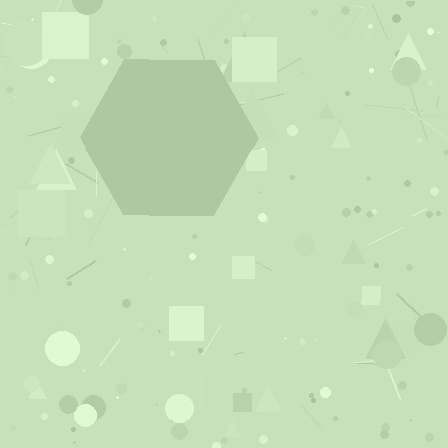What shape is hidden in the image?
A hexagon is hidden in the image.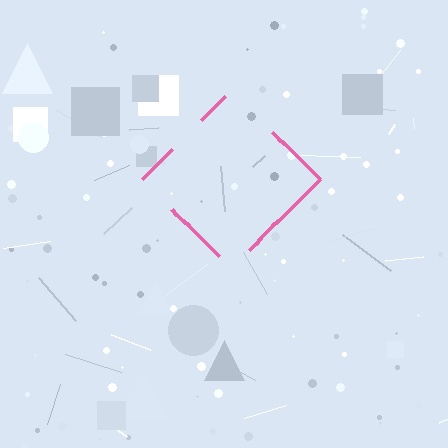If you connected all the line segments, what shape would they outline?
They would outline a diamond.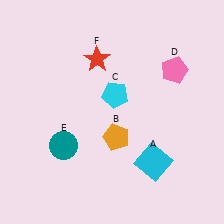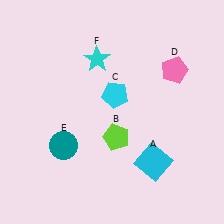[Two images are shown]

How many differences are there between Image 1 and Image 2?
There are 2 differences between the two images.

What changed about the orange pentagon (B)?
In Image 1, B is orange. In Image 2, it changed to lime.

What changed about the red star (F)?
In Image 1, F is red. In Image 2, it changed to cyan.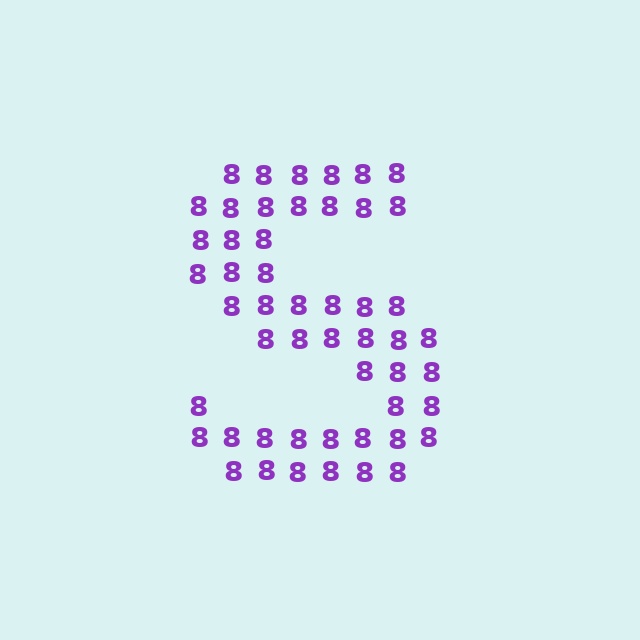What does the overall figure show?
The overall figure shows the letter S.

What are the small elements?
The small elements are digit 8's.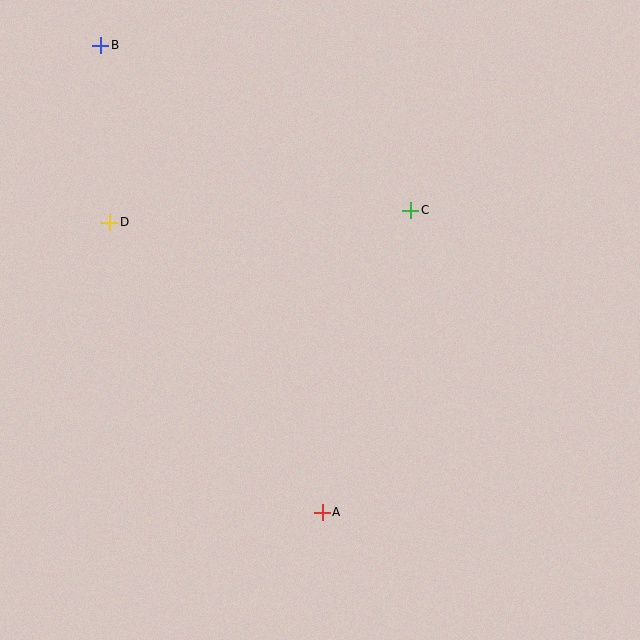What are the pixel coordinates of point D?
Point D is at (109, 222).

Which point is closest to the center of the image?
Point C at (411, 210) is closest to the center.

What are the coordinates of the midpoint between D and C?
The midpoint between D and C is at (260, 216).